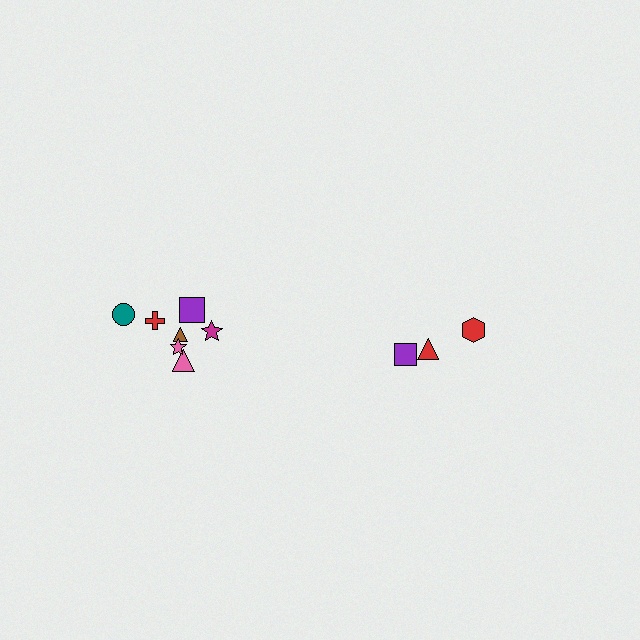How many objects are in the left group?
There are 7 objects.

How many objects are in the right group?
There are 3 objects.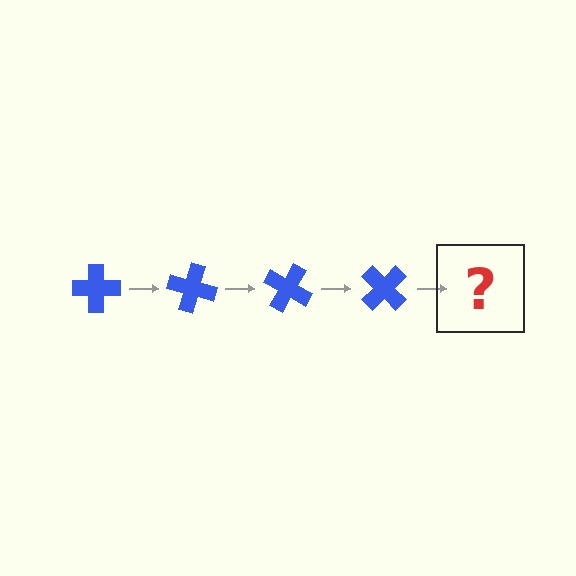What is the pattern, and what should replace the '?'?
The pattern is that the cross rotates 15 degrees each step. The '?' should be a blue cross rotated 60 degrees.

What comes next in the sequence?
The next element should be a blue cross rotated 60 degrees.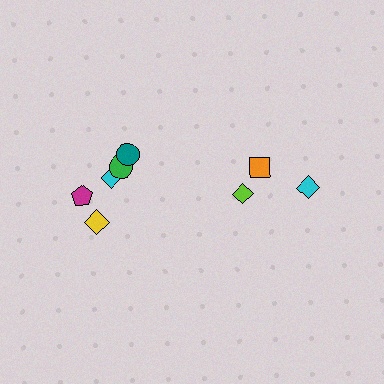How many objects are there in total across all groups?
There are 8 objects.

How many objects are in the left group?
There are 5 objects.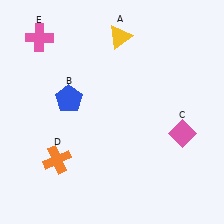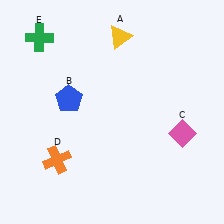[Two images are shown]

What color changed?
The cross (E) changed from pink in Image 1 to green in Image 2.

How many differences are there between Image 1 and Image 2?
There is 1 difference between the two images.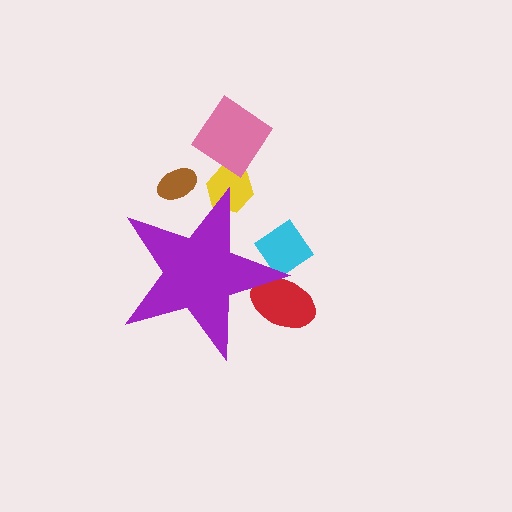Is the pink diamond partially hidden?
No, the pink diamond is fully visible.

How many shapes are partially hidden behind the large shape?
4 shapes are partially hidden.